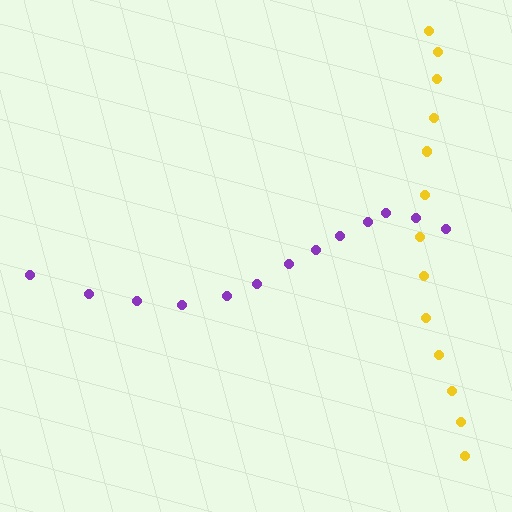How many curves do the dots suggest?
There are 2 distinct paths.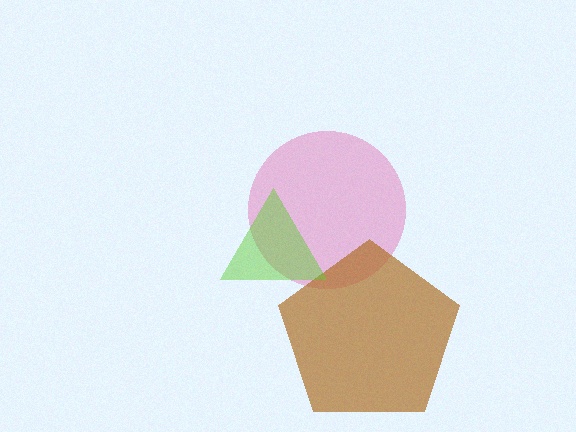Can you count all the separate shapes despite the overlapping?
Yes, there are 3 separate shapes.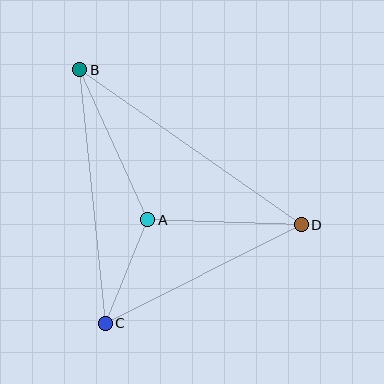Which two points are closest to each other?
Points A and C are closest to each other.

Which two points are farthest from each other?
Points B and D are farthest from each other.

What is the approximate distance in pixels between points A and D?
The distance between A and D is approximately 154 pixels.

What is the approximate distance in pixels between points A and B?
The distance between A and B is approximately 165 pixels.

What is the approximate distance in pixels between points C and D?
The distance between C and D is approximately 219 pixels.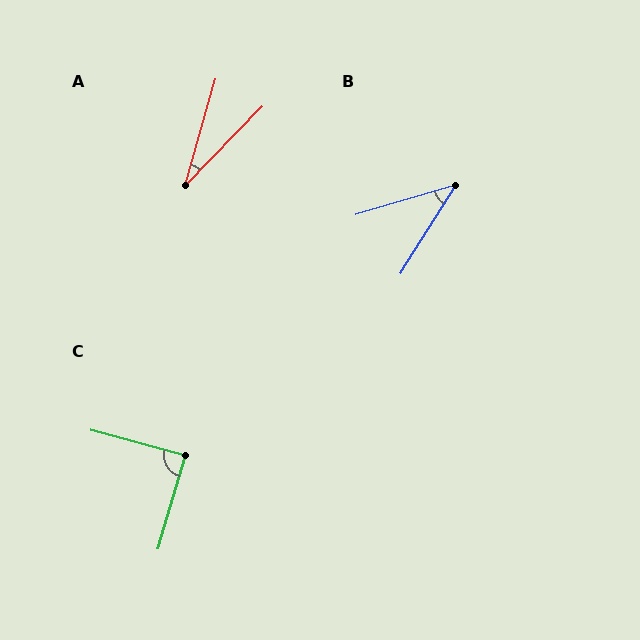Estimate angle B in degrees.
Approximately 41 degrees.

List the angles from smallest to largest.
A (28°), B (41°), C (89°).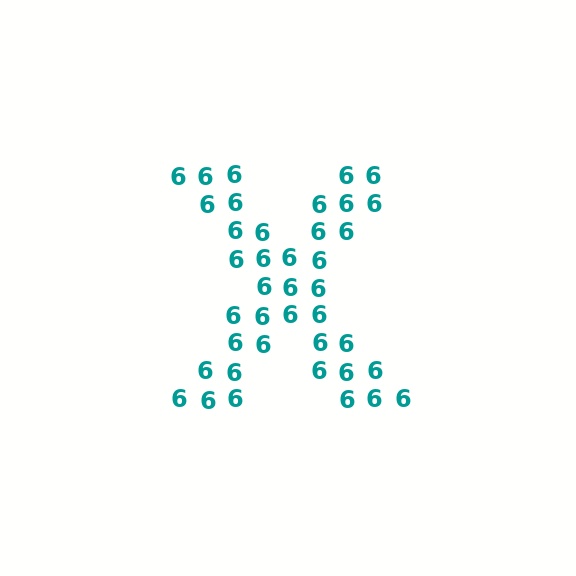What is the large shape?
The large shape is the letter X.